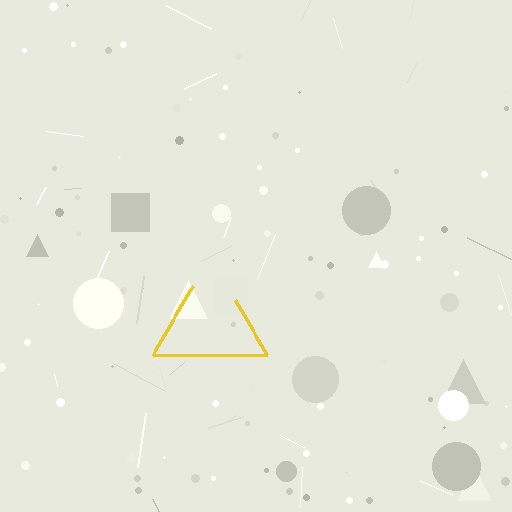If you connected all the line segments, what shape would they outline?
They would outline a triangle.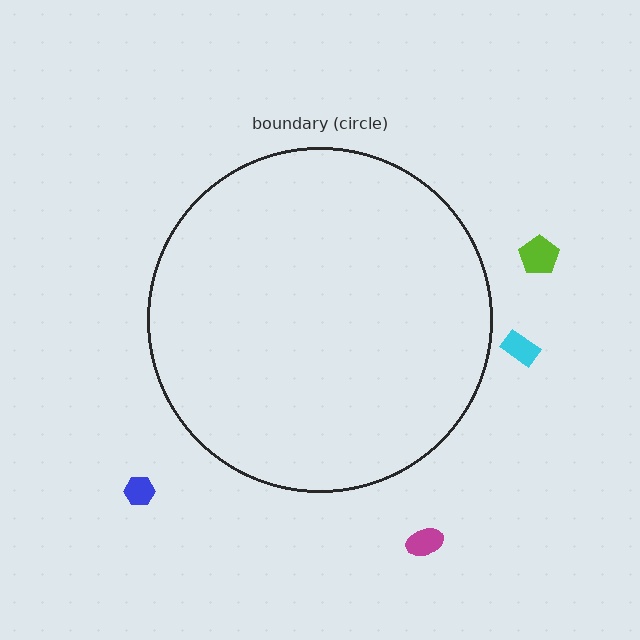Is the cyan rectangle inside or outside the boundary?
Outside.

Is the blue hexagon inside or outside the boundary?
Outside.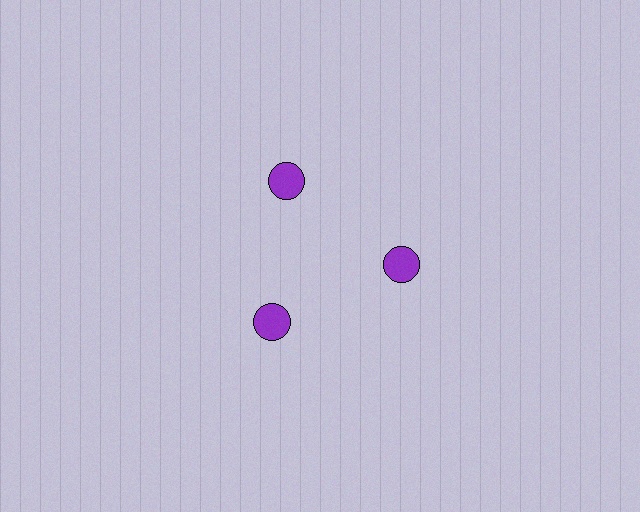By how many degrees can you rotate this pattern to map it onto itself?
The pattern maps onto itself every 120 degrees of rotation.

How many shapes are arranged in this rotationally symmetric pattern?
There are 3 shapes, arranged in 3 groups of 1.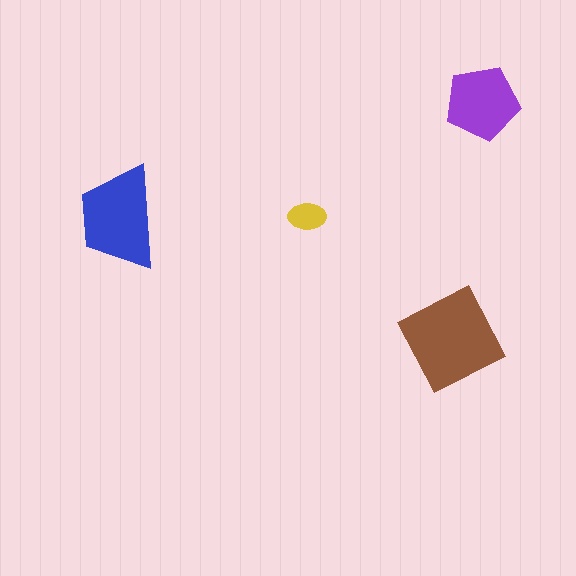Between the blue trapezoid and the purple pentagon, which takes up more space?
The blue trapezoid.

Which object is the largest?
The brown diamond.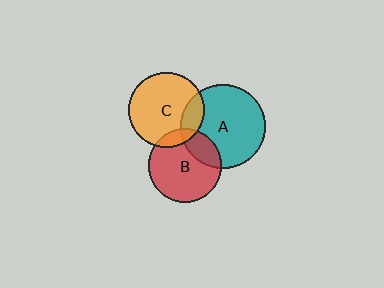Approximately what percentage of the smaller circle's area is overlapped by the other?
Approximately 15%.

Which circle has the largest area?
Circle A (teal).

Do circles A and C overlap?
Yes.